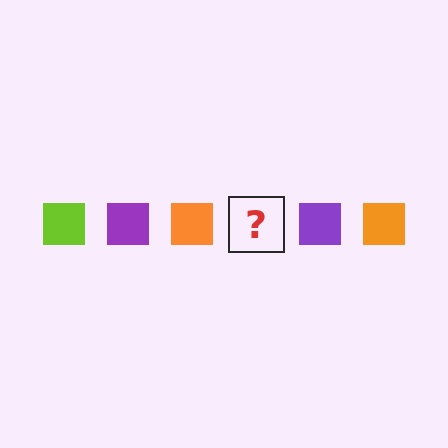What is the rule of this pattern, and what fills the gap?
The rule is that the pattern cycles through lime, purple, orange squares. The gap should be filled with a lime square.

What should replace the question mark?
The question mark should be replaced with a lime square.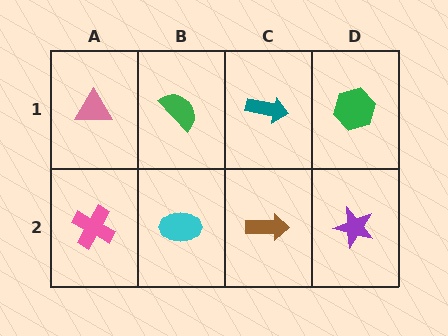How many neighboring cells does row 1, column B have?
3.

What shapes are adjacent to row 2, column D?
A green hexagon (row 1, column D), a brown arrow (row 2, column C).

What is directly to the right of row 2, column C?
A purple star.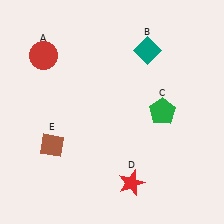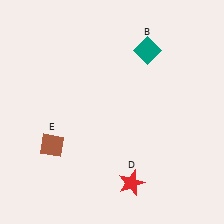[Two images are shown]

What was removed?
The red circle (A), the green pentagon (C) were removed in Image 2.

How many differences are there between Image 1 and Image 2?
There are 2 differences between the two images.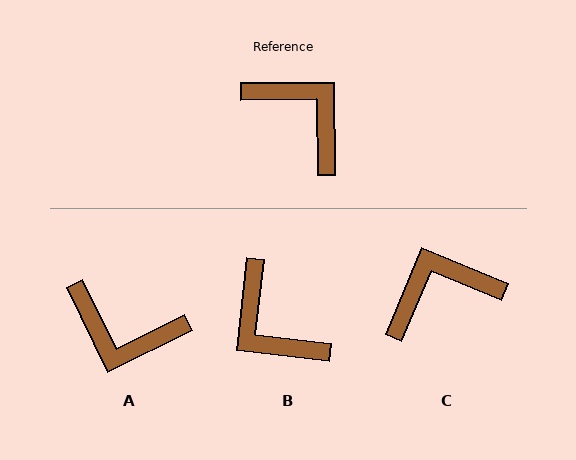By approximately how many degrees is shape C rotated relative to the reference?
Approximately 67 degrees counter-clockwise.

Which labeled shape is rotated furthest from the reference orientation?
B, about 173 degrees away.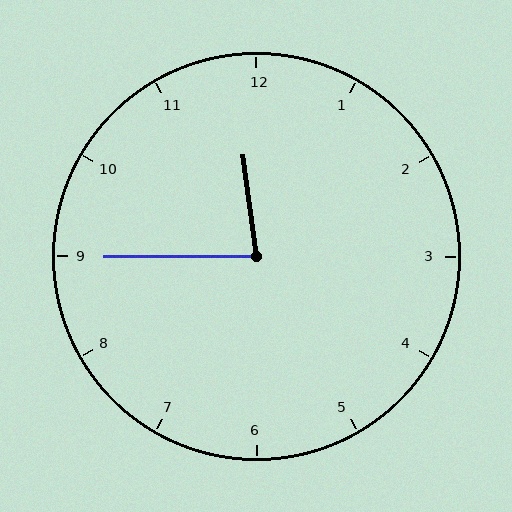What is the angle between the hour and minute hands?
Approximately 82 degrees.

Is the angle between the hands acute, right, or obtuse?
It is acute.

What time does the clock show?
11:45.